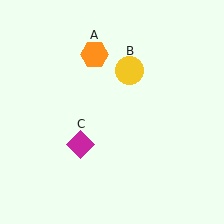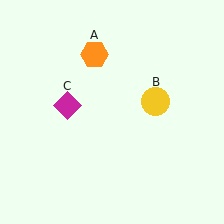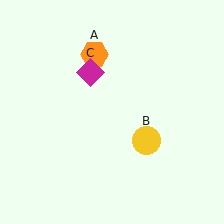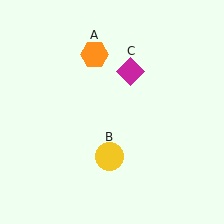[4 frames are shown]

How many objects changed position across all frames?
2 objects changed position: yellow circle (object B), magenta diamond (object C).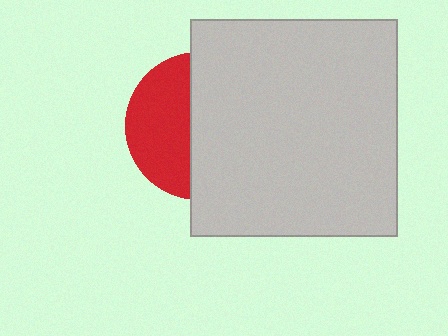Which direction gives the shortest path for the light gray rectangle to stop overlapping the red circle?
Moving right gives the shortest separation.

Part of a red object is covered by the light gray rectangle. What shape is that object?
It is a circle.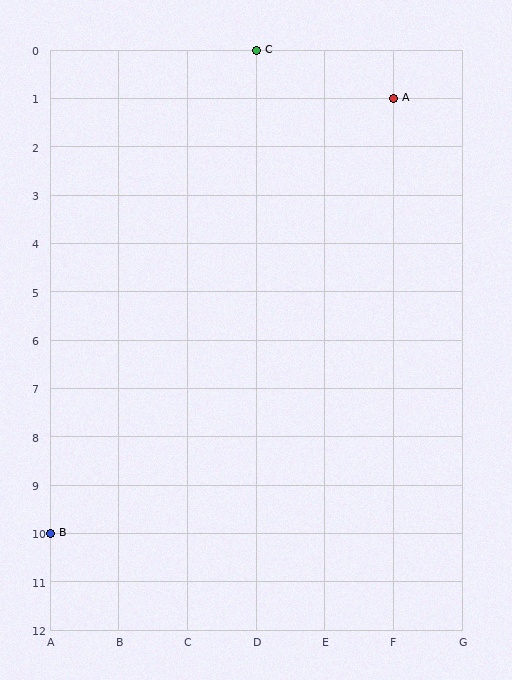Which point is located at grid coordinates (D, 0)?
Point C is at (D, 0).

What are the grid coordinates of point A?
Point A is at grid coordinates (F, 1).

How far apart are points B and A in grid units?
Points B and A are 5 columns and 9 rows apart (about 10.3 grid units diagonally).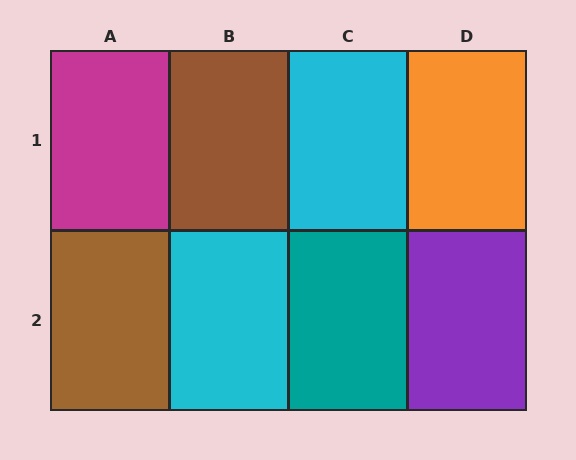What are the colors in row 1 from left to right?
Magenta, brown, cyan, orange.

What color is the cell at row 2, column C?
Teal.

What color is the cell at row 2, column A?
Brown.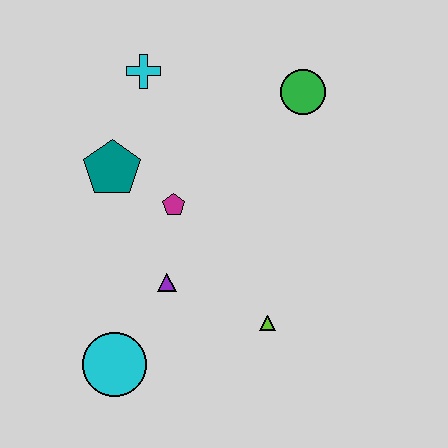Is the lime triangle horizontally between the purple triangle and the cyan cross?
No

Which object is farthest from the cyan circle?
The green circle is farthest from the cyan circle.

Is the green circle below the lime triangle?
No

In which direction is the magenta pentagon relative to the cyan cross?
The magenta pentagon is below the cyan cross.